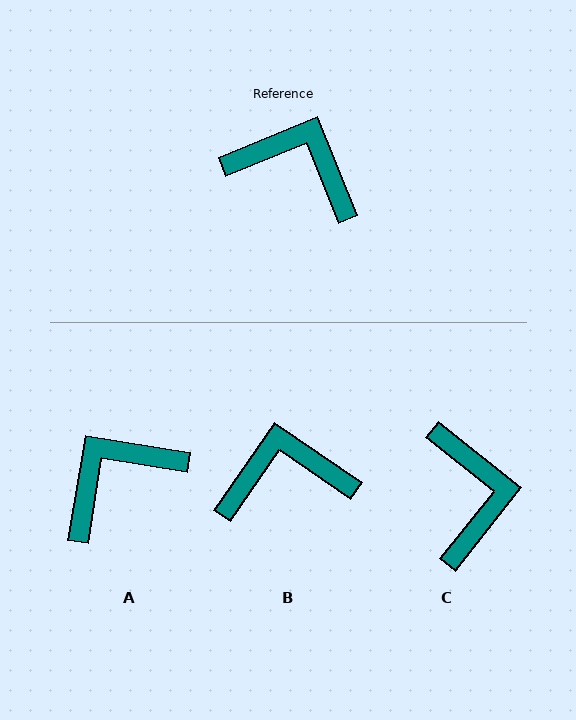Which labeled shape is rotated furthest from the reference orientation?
C, about 61 degrees away.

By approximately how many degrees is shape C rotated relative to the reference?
Approximately 61 degrees clockwise.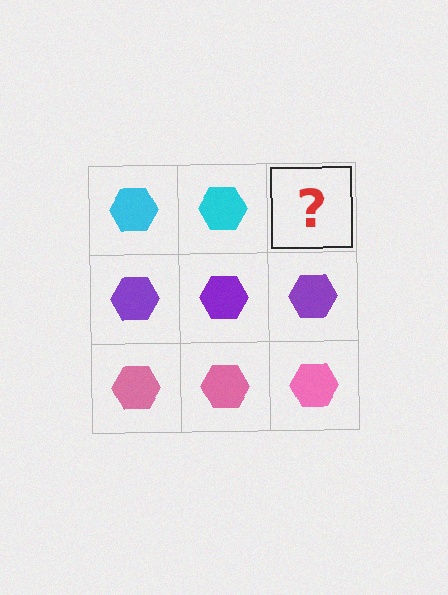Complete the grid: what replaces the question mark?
The question mark should be replaced with a cyan hexagon.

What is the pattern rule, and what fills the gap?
The rule is that each row has a consistent color. The gap should be filled with a cyan hexagon.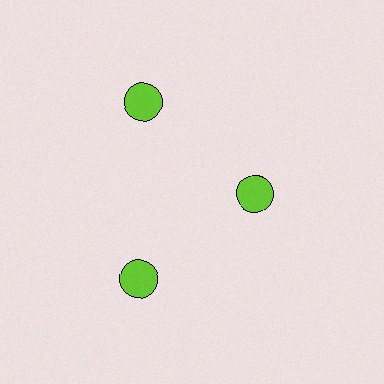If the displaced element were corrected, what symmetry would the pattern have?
It would have 3-fold rotational symmetry — the pattern would map onto itself every 120 degrees.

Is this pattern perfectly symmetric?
No. The 3 lime circles are arranged in a ring, but one element near the 3 o'clock position is pulled inward toward the center, breaking the 3-fold rotational symmetry.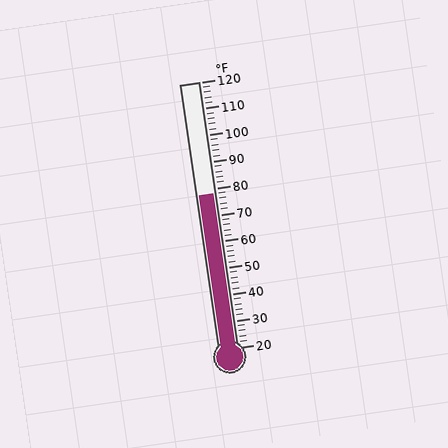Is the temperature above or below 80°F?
The temperature is below 80°F.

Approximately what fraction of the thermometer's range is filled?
The thermometer is filled to approximately 60% of its range.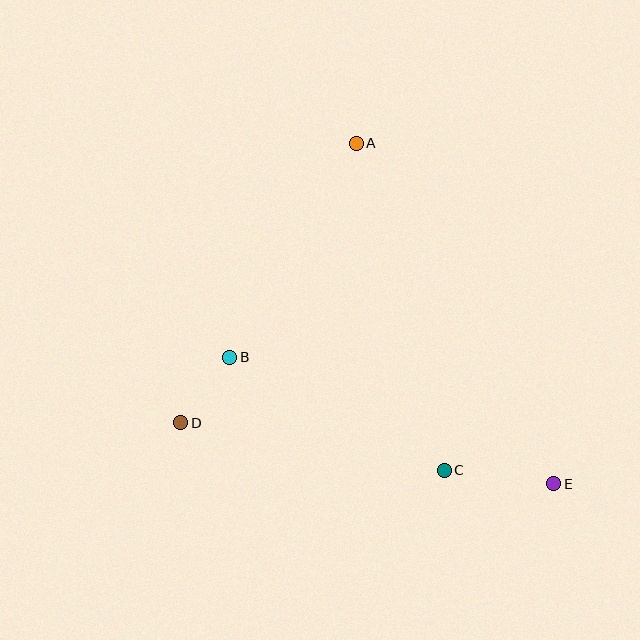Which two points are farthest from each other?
Points A and E are farthest from each other.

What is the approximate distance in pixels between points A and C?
The distance between A and C is approximately 339 pixels.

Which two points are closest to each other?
Points B and D are closest to each other.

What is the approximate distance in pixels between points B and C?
The distance between B and C is approximately 242 pixels.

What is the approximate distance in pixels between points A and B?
The distance between A and B is approximately 249 pixels.